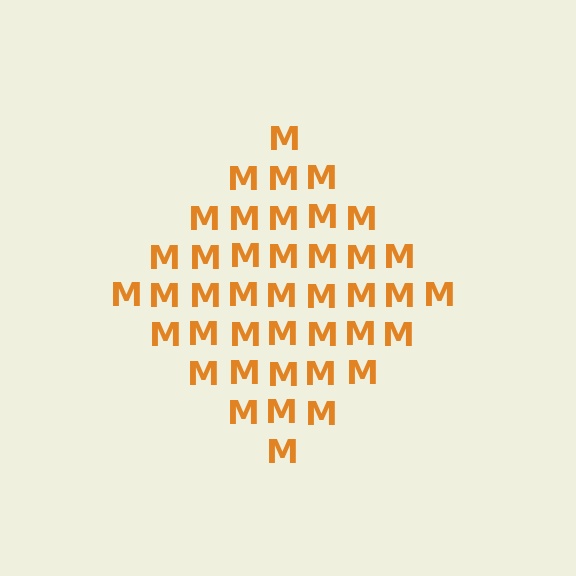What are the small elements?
The small elements are letter M's.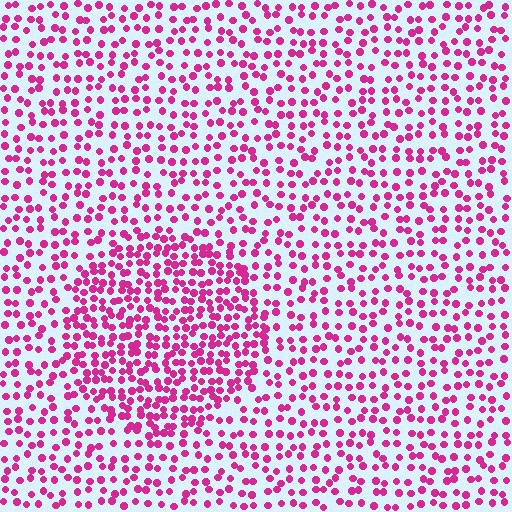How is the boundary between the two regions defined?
The boundary is defined by a change in element density (approximately 1.8x ratio). All elements are the same color, size, and shape.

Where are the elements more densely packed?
The elements are more densely packed inside the circle boundary.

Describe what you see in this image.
The image contains small magenta elements arranged at two different densities. A circle-shaped region is visible where the elements are more densely packed than the surrounding area.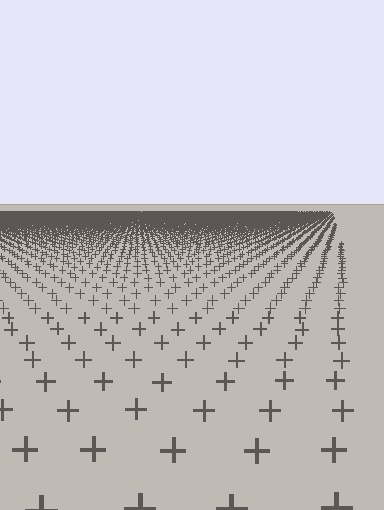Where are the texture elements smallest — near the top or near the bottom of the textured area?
Near the top.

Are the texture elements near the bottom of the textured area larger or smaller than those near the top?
Larger. Near the bottom, elements are closer to the viewer and appear at a bigger on-screen size.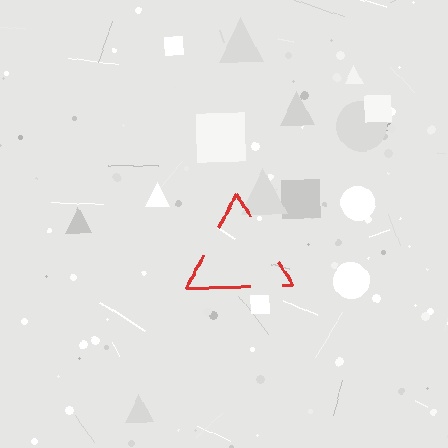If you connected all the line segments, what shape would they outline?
They would outline a triangle.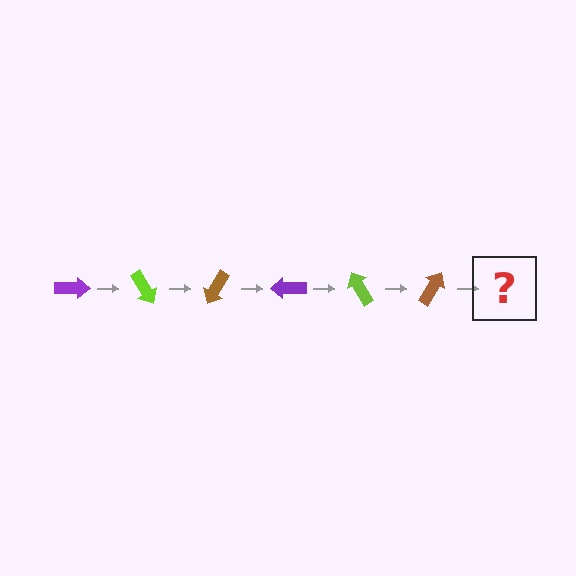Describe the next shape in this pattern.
It should be a purple arrow, rotated 360 degrees from the start.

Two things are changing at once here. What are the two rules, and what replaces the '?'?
The two rules are that it rotates 60 degrees each step and the color cycles through purple, lime, and brown. The '?' should be a purple arrow, rotated 360 degrees from the start.